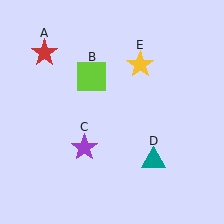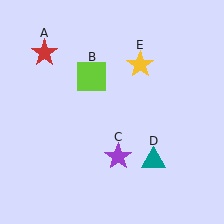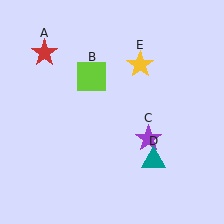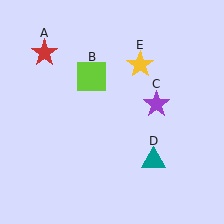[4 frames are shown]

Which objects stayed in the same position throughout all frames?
Red star (object A) and lime square (object B) and teal triangle (object D) and yellow star (object E) remained stationary.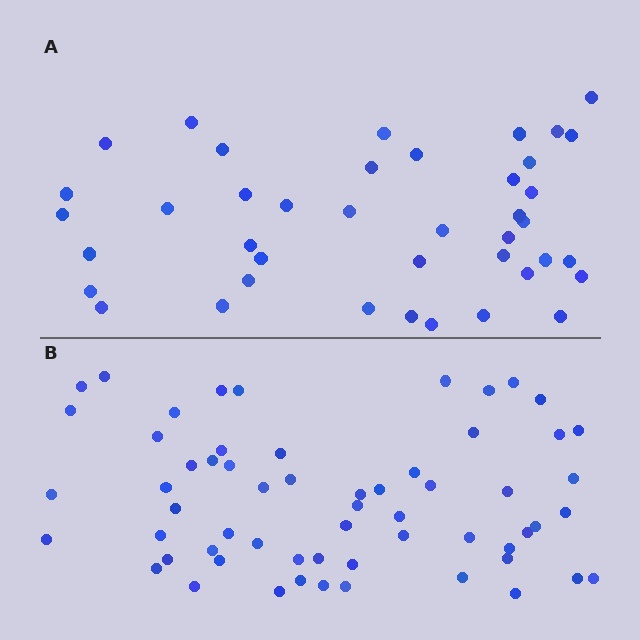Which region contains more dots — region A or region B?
Region B (the bottom region) has more dots.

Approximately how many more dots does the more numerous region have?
Region B has approximately 20 more dots than region A.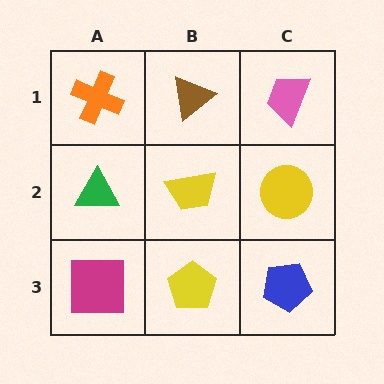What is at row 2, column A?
A green triangle.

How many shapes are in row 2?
3 shapes.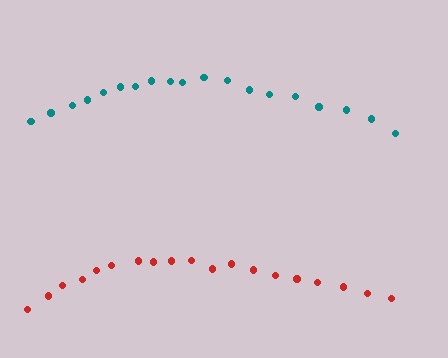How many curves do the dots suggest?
There are 2 distinct paths.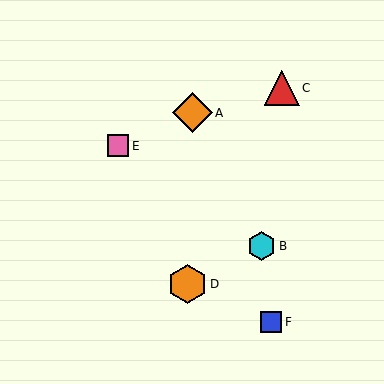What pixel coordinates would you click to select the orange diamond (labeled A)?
Click at (192, 113) to select the orange diamond A.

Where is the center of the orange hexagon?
The center of the orange hexagon is at (188, 284).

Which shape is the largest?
The orange diamond (labeled A) is the largest.